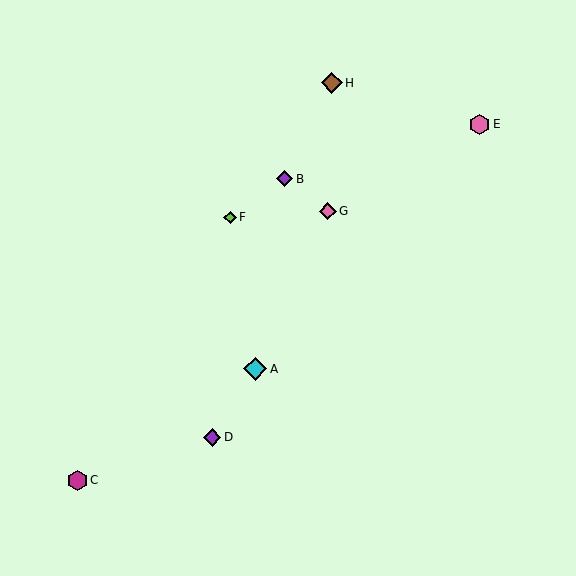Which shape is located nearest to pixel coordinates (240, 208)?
The lime diamond (labeled F) at (230, 217) is nearest to that location.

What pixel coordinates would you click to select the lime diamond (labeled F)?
Click at (230, 217) to select the lime diamond F.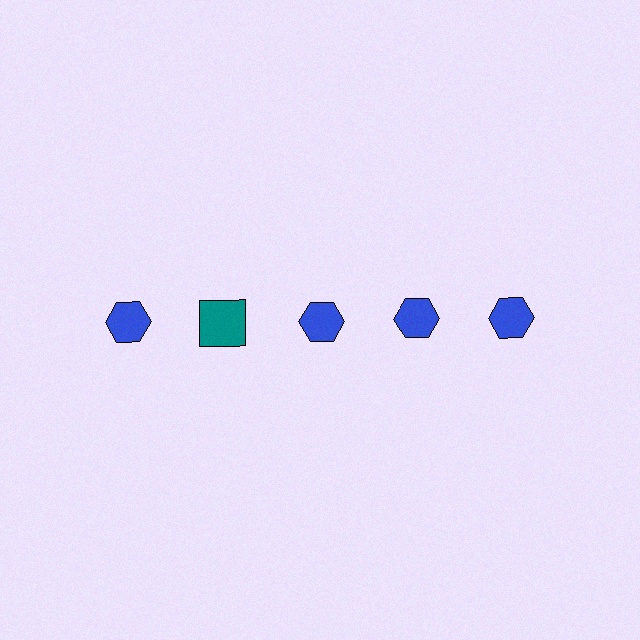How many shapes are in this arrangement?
There are 5 shapes arranged in a grid pattern.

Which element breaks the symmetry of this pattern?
The teal square in the top row, second from left column breaks the symmetry. All other shapes are blue hexagons.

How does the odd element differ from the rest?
It differs in both color (teal instead of blue) and shape (square instead of hexagon).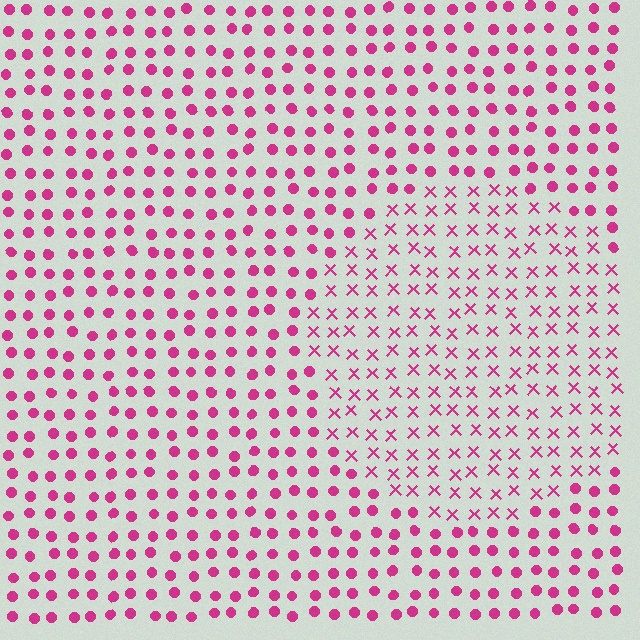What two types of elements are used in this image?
The image uses X marks inside the circle region and circles outside it.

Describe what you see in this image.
The image is filled with small magenta elements arranged in a uniform grid. A circle-shaped region contains X marks, while the surrounding area contains circles. The boundary is defined purely by the change in element shape.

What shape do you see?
I see a circle.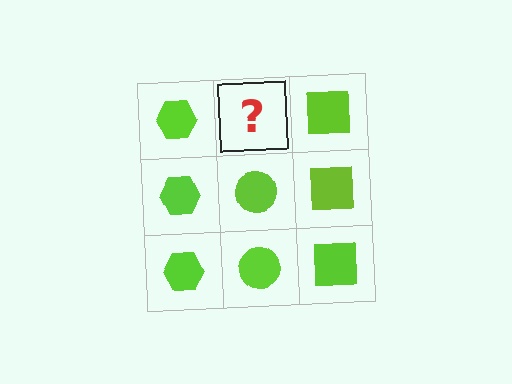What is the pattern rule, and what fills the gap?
The rule is that each column has a consistent shape. The gap should be filled with a lime circle.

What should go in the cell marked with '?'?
The missing cell should contain a lime circle.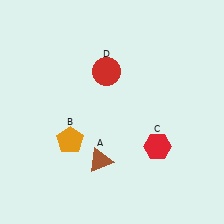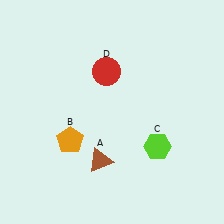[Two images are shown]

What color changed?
The hexagon (C) changed from red in Image 1 to lime in Image 2.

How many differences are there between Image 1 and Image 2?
There is 1 difference between the two images.